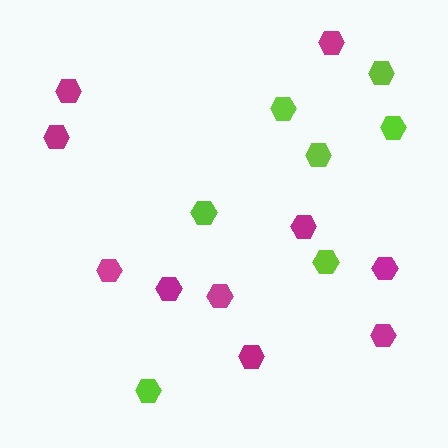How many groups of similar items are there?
There are 2 groups: one group of magenta hexagons (10) and one group of lime hexagons (7).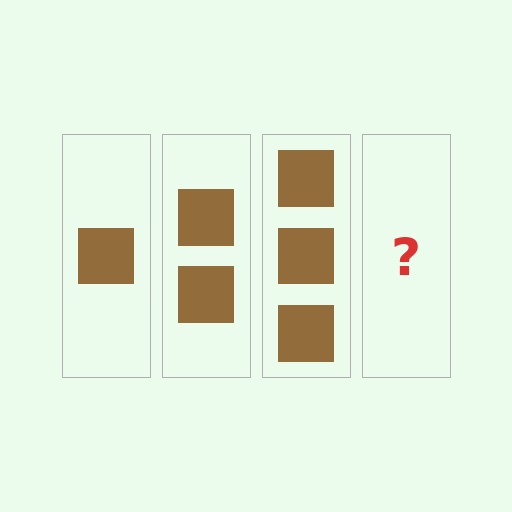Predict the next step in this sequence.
The next step is 4 squares.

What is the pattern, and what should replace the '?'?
The pattern is that each step adds one more square. The '?' should be 4 squares.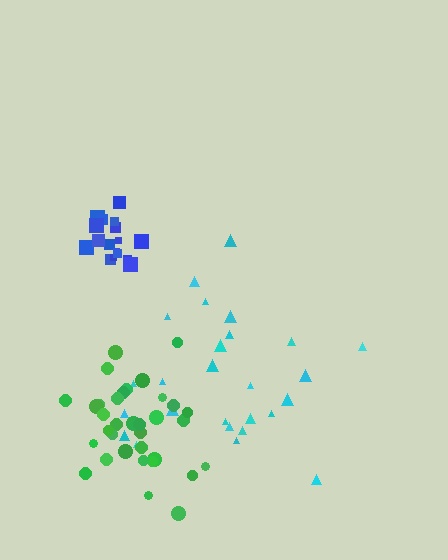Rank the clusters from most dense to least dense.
blue, green, cyan.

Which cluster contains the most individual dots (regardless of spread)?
Green (34).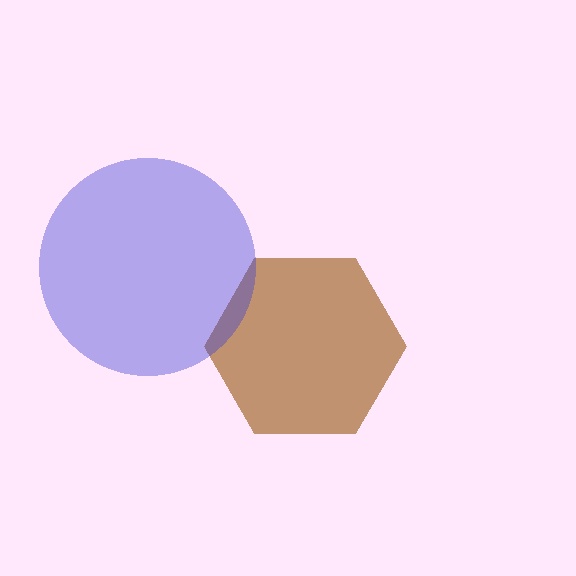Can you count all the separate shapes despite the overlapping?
Yes, there are 2 separate shapes.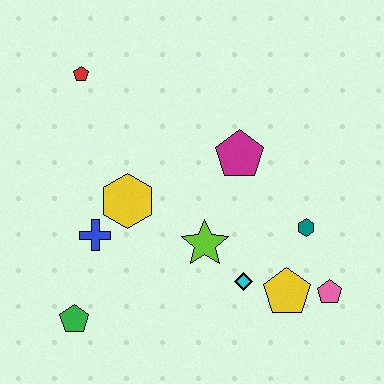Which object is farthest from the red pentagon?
The pink pentagon is farthest from the red pentagon.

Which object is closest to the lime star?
The cyan diamond is closest to the lime star.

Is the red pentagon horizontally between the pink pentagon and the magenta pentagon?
No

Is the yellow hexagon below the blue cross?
No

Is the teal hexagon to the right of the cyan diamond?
Yes